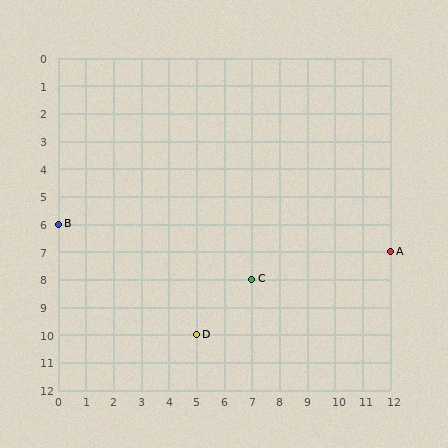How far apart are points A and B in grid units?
Points A and B are 12 columns and 1 row apart (about 12.0 grid units diagonally).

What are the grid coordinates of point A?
Point A is at grid coordinates (12, 7).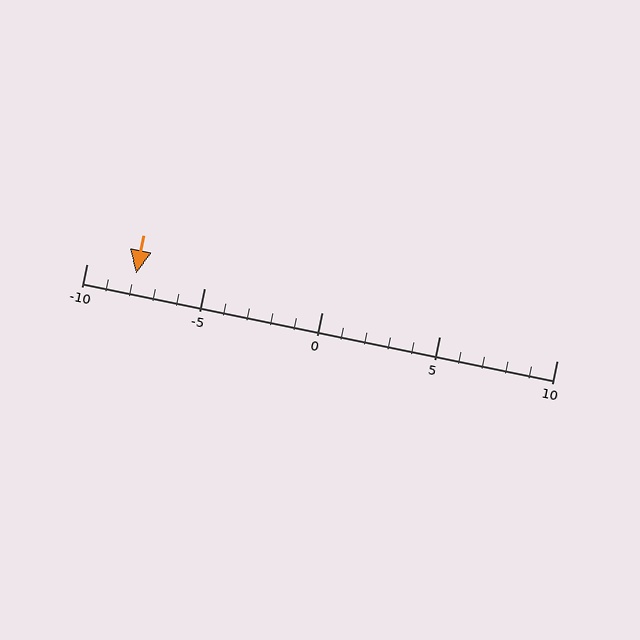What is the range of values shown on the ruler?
The ruler shows values from -10 to 10.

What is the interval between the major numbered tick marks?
The major tick marks are spaced 5 units apart.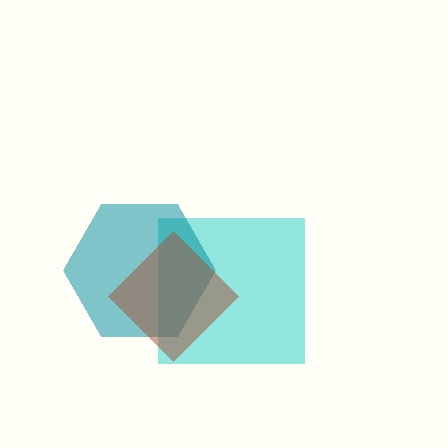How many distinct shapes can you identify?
There are 3 distinct shapes: a cyan square, a teal hexagon, a brown diamond.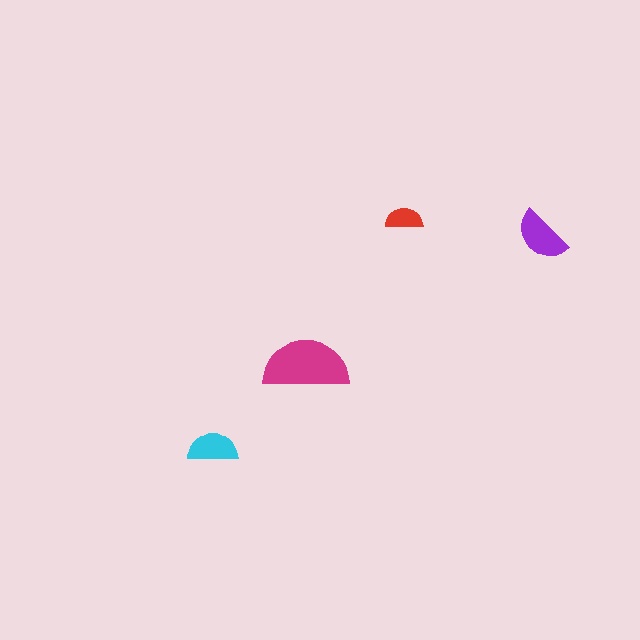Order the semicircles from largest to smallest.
the magenta one, the purple one, the cyan one, the red one.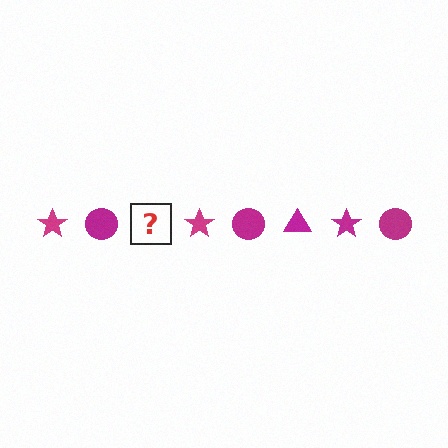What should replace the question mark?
The question mark should be replaced with a magenta triangle.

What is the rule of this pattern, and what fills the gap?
The rule is that the pattern cycles through star, circle, triangle shapes in magenta. The gap should be filled with a magenta triangle.